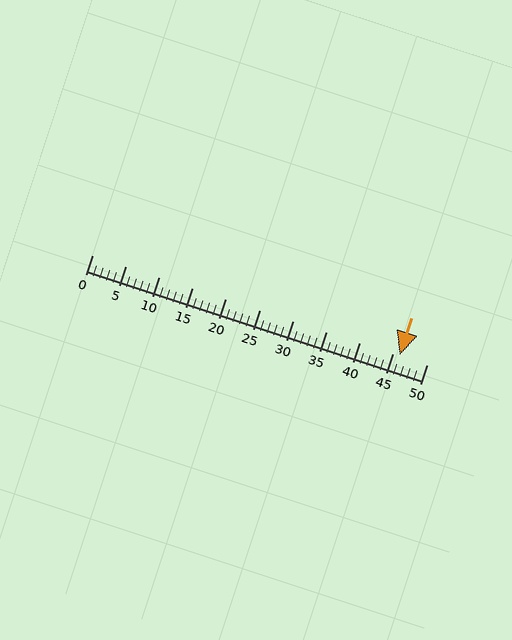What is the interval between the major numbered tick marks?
The major tick marks are spaced 5 units apart.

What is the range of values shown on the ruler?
The ruler shows values from 0 to 50.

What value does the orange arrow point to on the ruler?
The orange arrow points to approximately 46.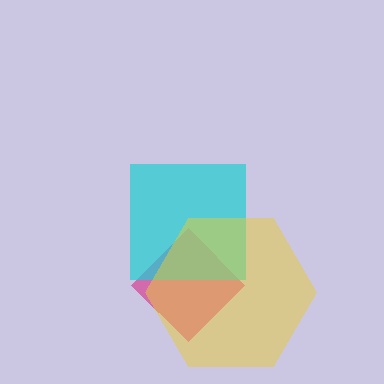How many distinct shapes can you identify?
There are 3 distinct shapes: a magenta diamond, a cyan square, a yellow hexagon.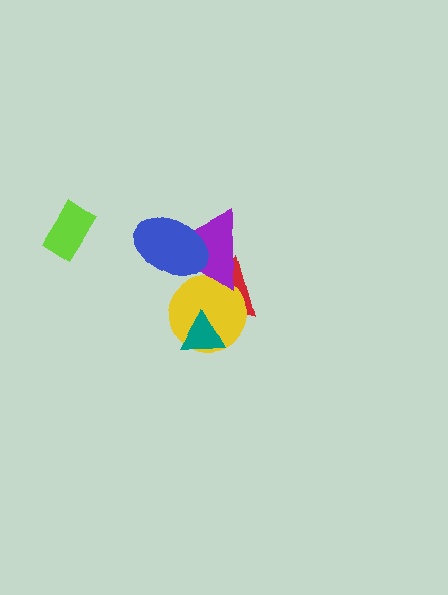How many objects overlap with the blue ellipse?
1 object overlaps with the blue ellipse.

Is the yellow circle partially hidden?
Yes, it is partially covered by another shape.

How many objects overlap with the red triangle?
3 objects overlap with the red triangle.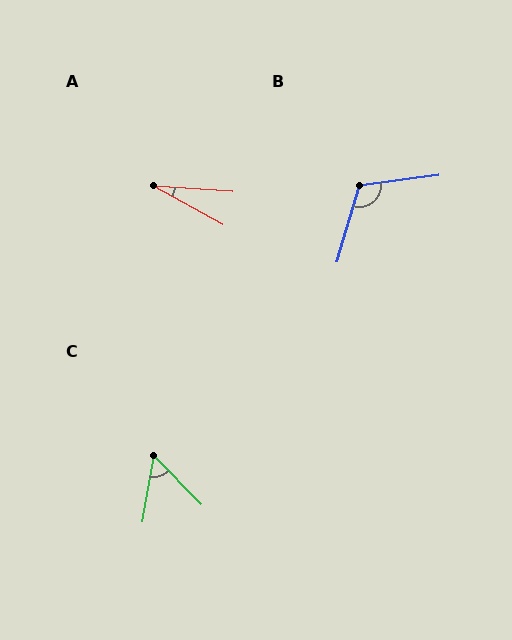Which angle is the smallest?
A, at approximately 25 degrees.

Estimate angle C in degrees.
Approximately 54 degrees.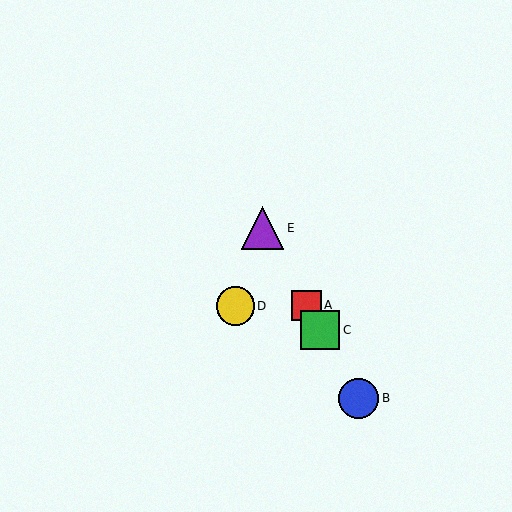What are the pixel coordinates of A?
Object A is at (306, 305).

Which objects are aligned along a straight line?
Objects A, B, C, E are aligned along a straight line.